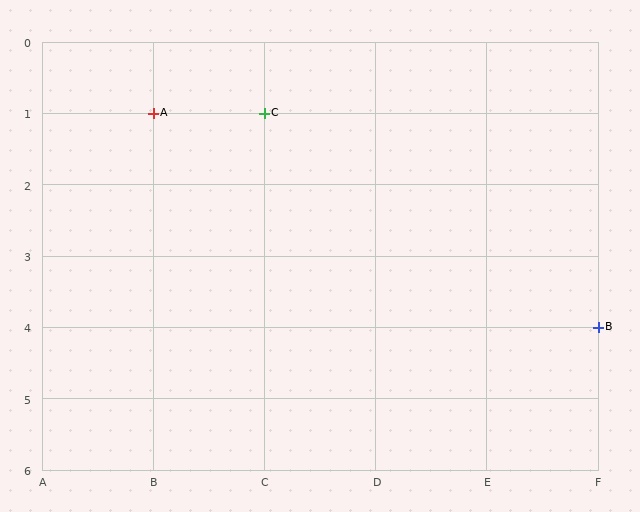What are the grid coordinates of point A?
Point A is at grid coordinates (B, 1).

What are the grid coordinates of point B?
Point B is at grid coordinates (F, 4).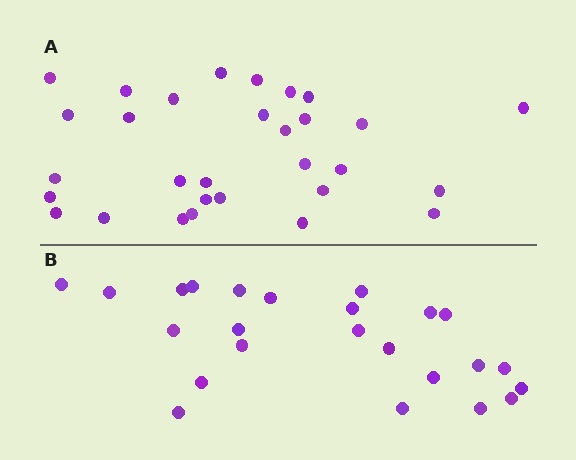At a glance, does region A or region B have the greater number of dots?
Region A (the top region) has more dots.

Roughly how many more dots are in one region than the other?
Region A has about 6 more dots than region B.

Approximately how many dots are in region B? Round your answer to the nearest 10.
About 20 dots. (The exact count is 24, which rounds to 20.)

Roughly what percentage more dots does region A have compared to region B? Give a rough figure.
About 25% more.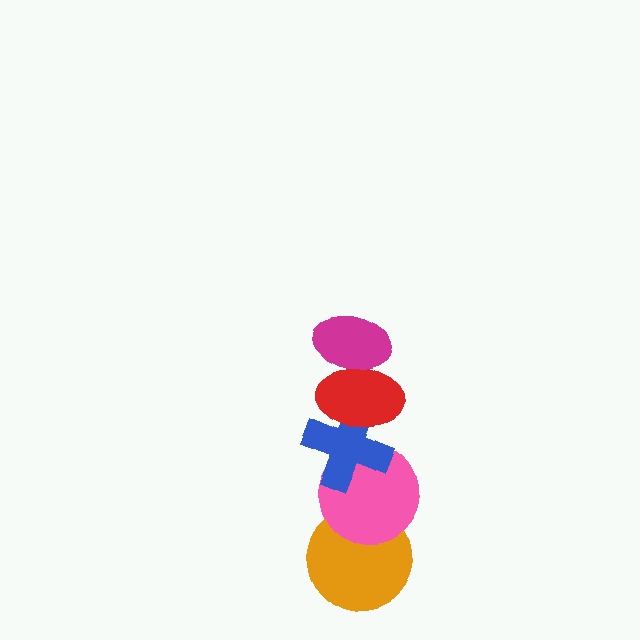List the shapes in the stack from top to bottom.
From top to bottom: the magenta ellipse, the red ellipse, the blue cross, the pink circle, the orange circle.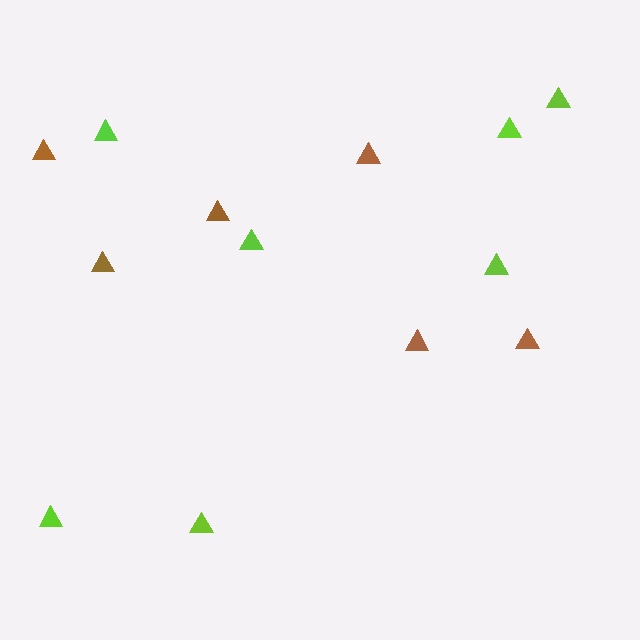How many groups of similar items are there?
There are 2 groups: one group of lime triangles (7) and one group of brown triangles (6).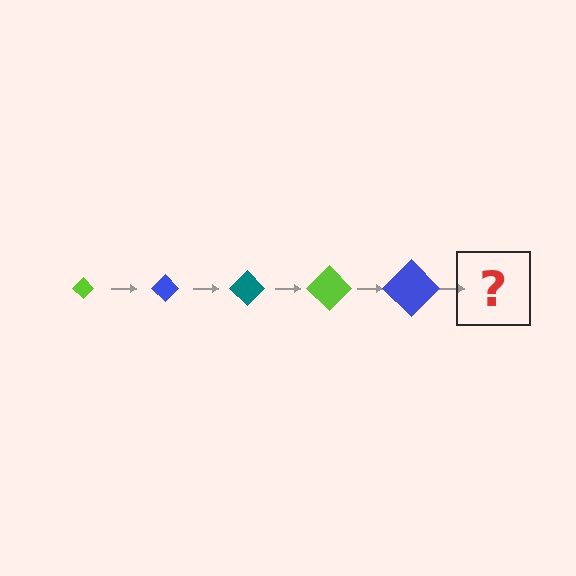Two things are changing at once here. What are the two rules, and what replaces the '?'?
The two rules are that the diamond grows larger each step and the color cycles through lime, blue, and teal. The '?' should be a teal diamond, larger than the previous one.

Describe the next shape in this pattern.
It should be a teal diamond, larger than the previous one.